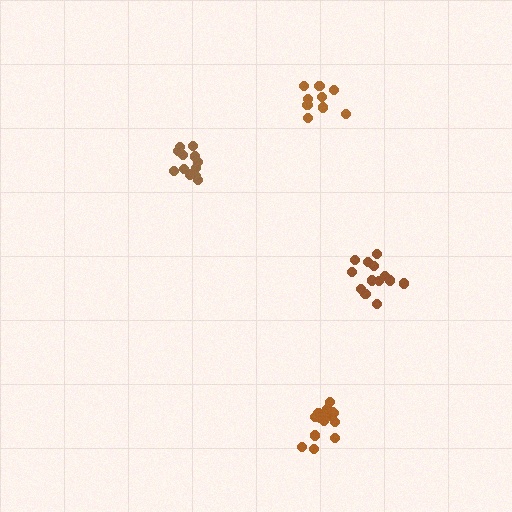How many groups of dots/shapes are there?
There are 4 groups.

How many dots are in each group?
Group 1: 12 dots, Group 2: 14 dots, Group 3: 13 dots, Group 4: 9 dots (48 total).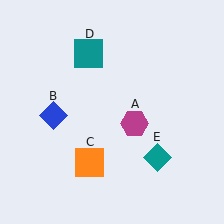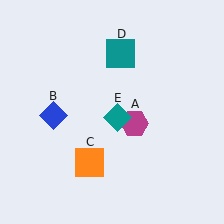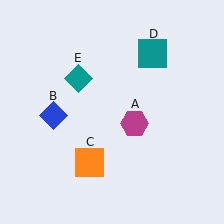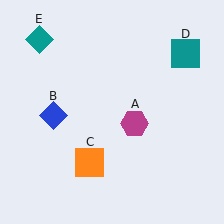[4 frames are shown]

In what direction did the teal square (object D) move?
The teal square (object D) moved right.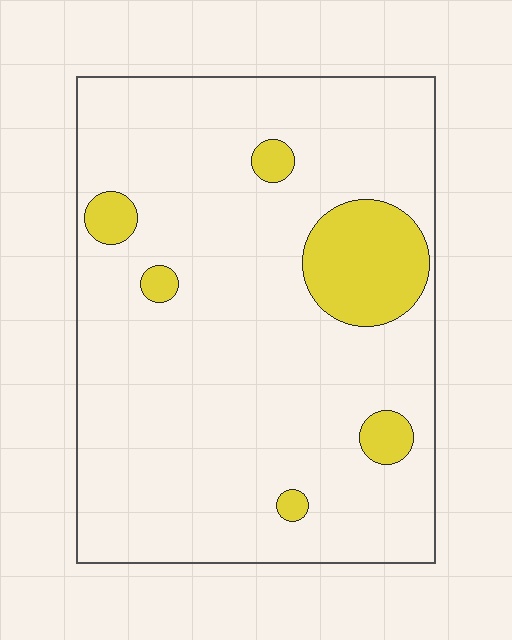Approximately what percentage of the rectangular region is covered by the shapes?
Approximately 10%.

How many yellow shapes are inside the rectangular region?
6.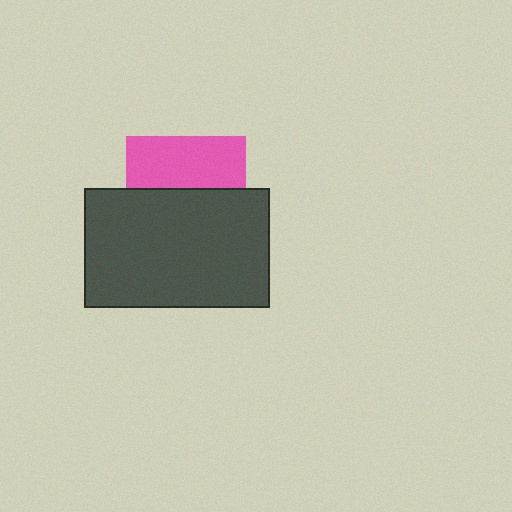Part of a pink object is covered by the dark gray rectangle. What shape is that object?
It is a square.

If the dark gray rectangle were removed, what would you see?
You would see the complete pink square.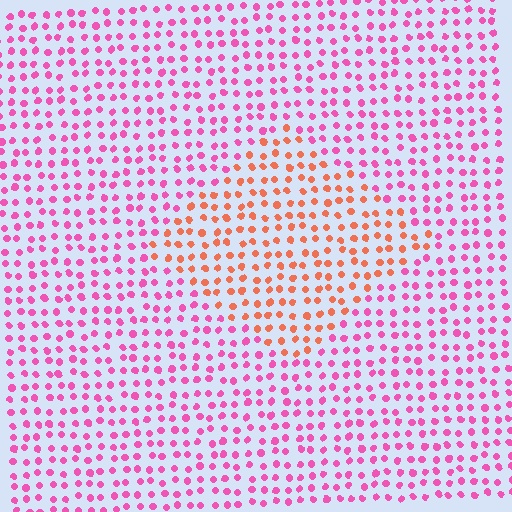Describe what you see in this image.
The image is filled with small pink elements in a uniform arrangement. A diamond-shaped region is visible where the elements are tinted to a slightly different hue, forming a subtle color boundary.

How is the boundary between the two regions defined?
The boundary is defined purely by a slight shift in hue (about 48 degrees). Spacing, size, and orientation are identical on both sides.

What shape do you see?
I see a diamond.